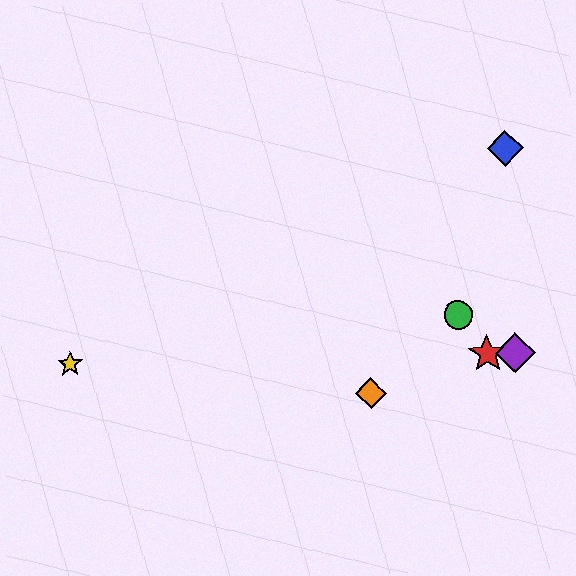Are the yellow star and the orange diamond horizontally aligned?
No, the yellow star is at y≈364 and the orange diamond is at y≈393.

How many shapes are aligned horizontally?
3 shapes (the red star, the yellow star, the purple diamond) are aligned horizontally.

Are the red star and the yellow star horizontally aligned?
Yes, both are at y≈354.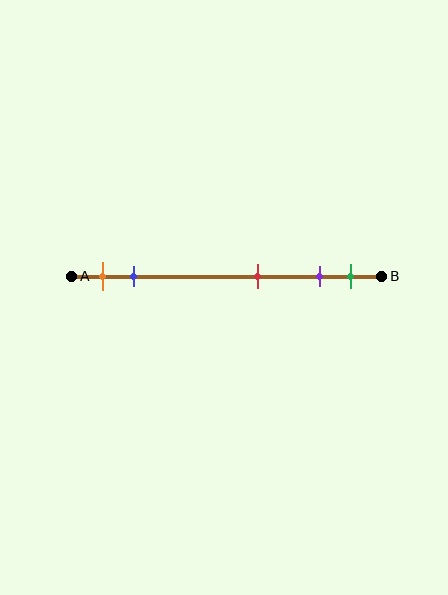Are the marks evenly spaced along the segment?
No, the marks are not evenly spaced.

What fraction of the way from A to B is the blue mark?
The blue mark is approximately 20% (0.2) of the way from A to B.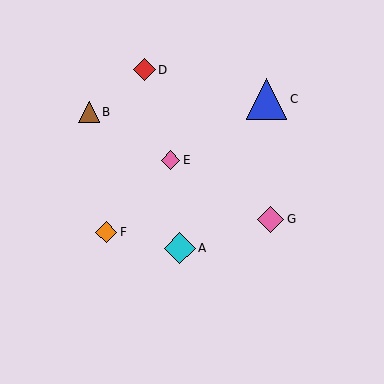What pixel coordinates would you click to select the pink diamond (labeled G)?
Click at (271, 219) to select the pink diamond G.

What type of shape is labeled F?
Shape F is an orange diamond.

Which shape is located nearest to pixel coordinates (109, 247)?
The orange diamond (labeled F) at (106, 232) is nearest to that location.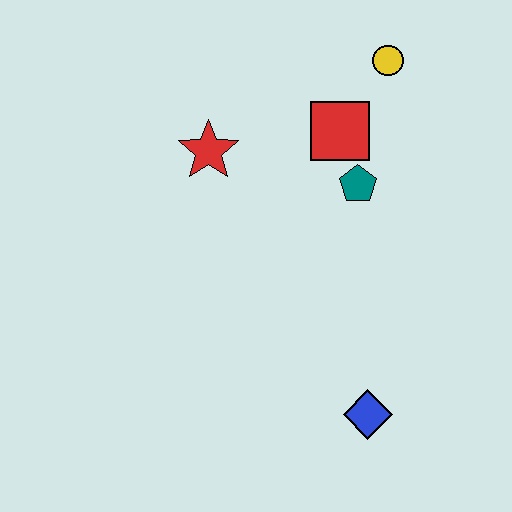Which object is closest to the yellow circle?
The red square is closest to the yellow circle.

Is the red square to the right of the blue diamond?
No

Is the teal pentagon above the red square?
No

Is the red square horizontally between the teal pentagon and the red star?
Yes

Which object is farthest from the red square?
The blue diamond is farthest from the red square.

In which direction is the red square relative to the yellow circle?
The red square is below the yellow circle.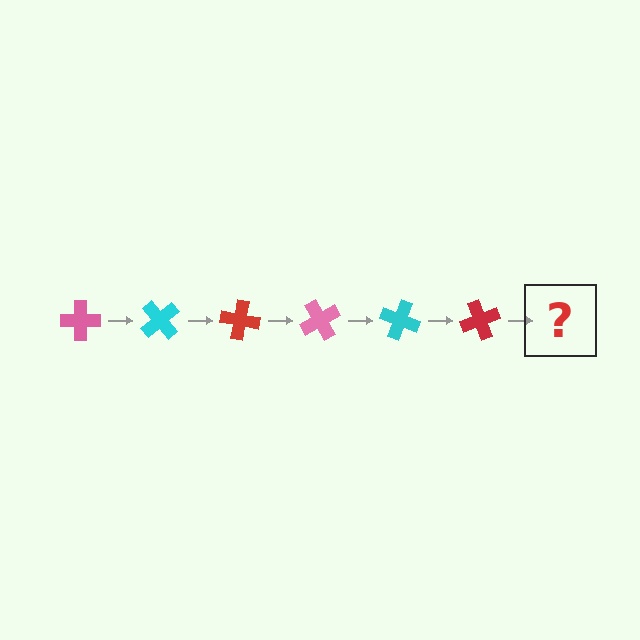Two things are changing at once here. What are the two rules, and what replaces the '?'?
The two rules are that it rotates 50 degrees each step and the color cycles through pink, cyan, and red. The '?' should be a pink cross, rotated 300 degrees from the start.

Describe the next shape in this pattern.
It should be a pink cross, rotated 300 degrees from the start.